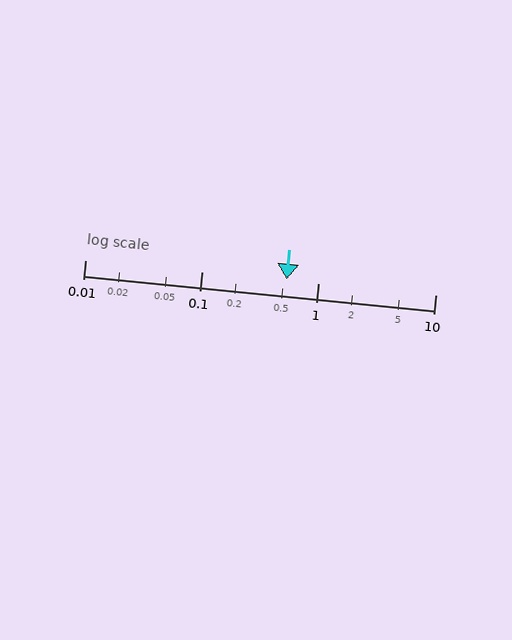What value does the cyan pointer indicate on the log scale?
The pointer indicates approximately 0.53.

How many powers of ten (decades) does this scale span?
The scale spans 3 decades, from 0.01 to 10.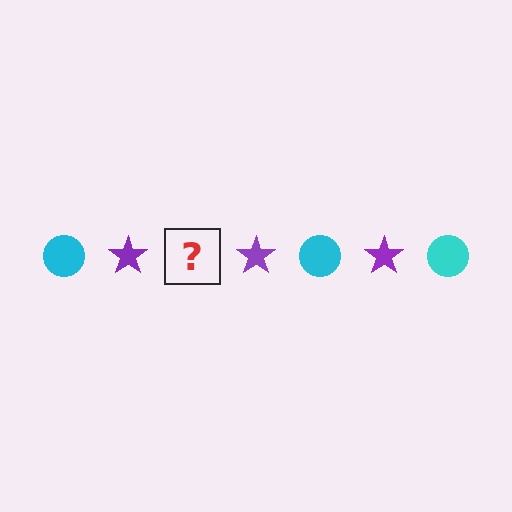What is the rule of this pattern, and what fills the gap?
The rule is that the pattern alternates between cyan circle and purple star. The gap should be filled with a cyan circle.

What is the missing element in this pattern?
The missing element is a cyan circle.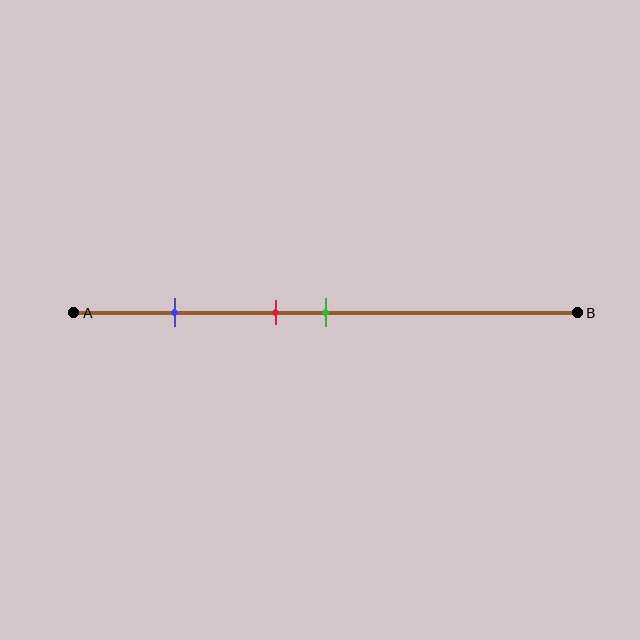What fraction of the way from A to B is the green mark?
The green mark is approximately 50% (0.5) of the way from A to B.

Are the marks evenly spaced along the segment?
No, the marks are not evenly spaced.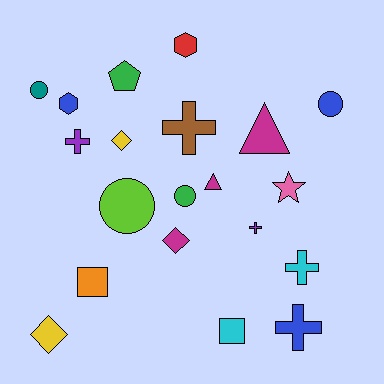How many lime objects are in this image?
There is 1 lime object.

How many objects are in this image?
There are 20 objects.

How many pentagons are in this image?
There is 1 pentagon.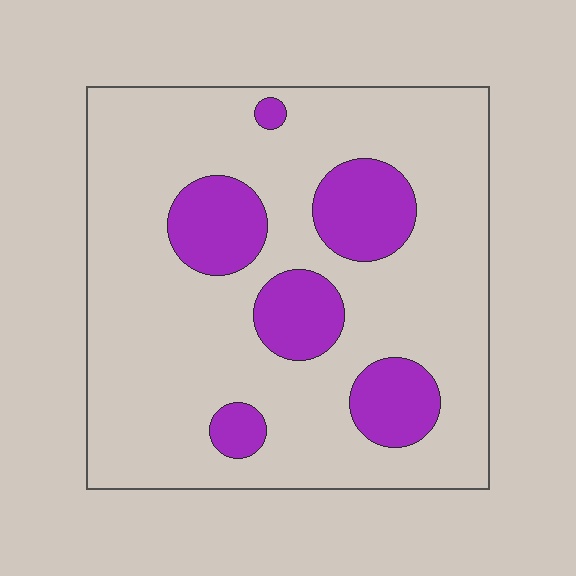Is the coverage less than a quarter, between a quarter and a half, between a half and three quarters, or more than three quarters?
Less than a quarter.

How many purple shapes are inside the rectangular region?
6.